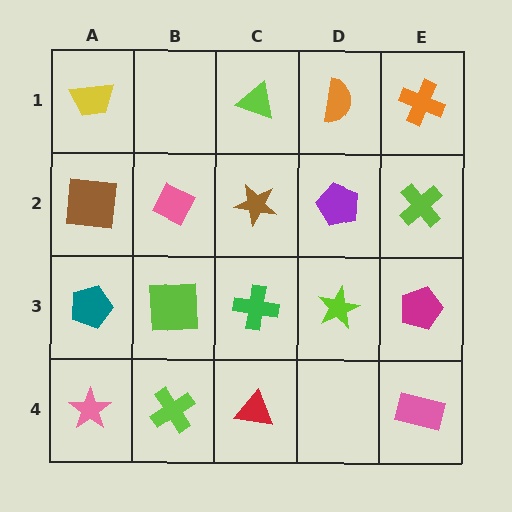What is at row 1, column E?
An orange cross.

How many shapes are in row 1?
4 shapes.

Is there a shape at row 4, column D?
No, that cell is empty.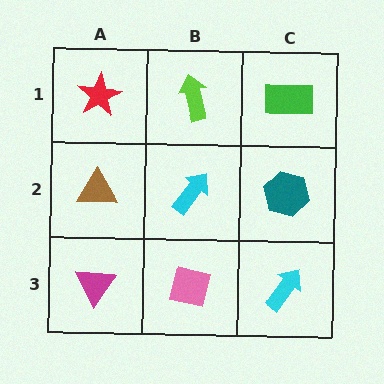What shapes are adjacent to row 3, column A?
A brown triangle (row 2, column A), a pink square (row 3, column B).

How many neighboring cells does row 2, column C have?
3.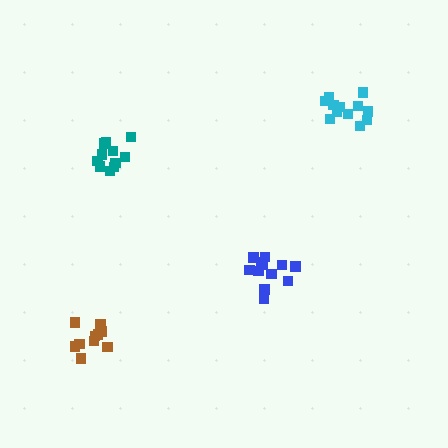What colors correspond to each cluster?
The clusters are colored: blue, cyan, teal, brown.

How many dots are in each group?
Group 1: 12 dots, Group 2: 12 dots, Group 3: 11 dots, Group 4: 10 dots (45 total).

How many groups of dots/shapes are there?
There are 4 groups.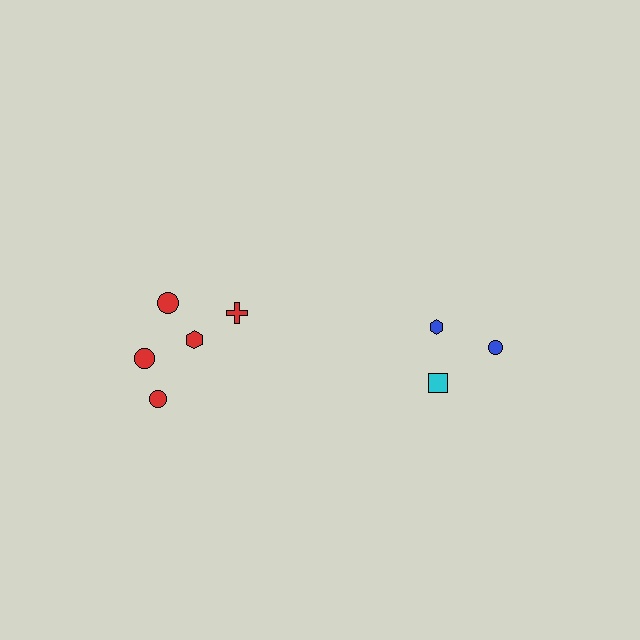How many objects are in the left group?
There are 5 objects.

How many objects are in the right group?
There are 3 objects.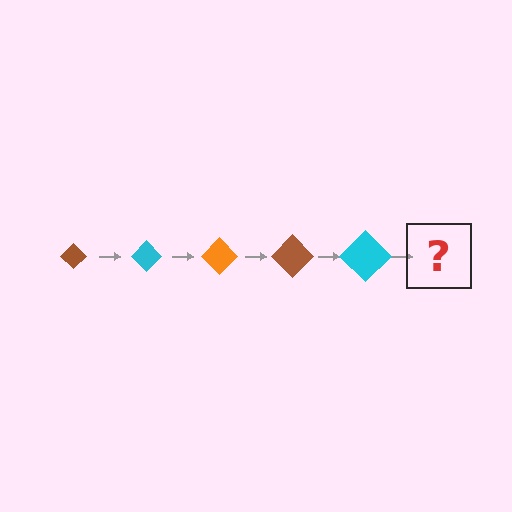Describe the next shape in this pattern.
It should be an orange diamond, larger than the previous one.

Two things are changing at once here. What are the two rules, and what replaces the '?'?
The two rules are that the diamond grows larger each step and the color cycles through brown, cyan, and orange. The '?' should be an orange diamond, larger than the previous one.